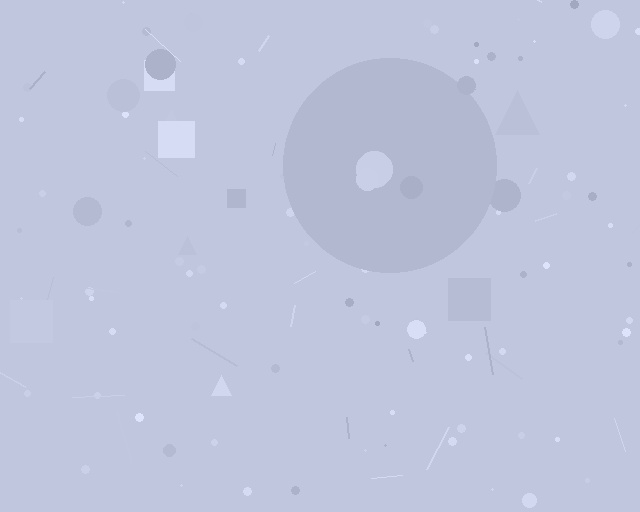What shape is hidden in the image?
A circle is hidden in the image.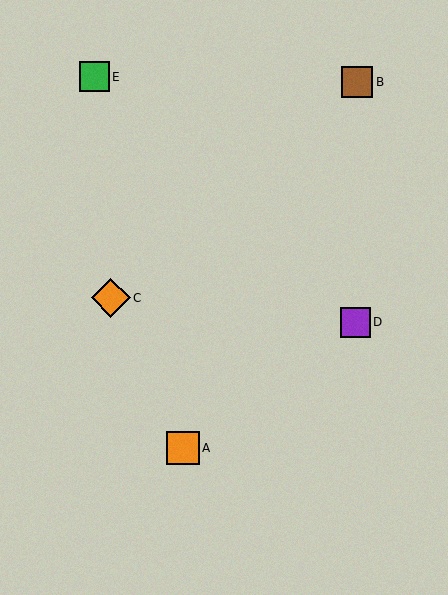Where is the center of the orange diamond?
The center of the orange diamond is at (111, 298).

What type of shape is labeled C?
Shape C is an orange diamond.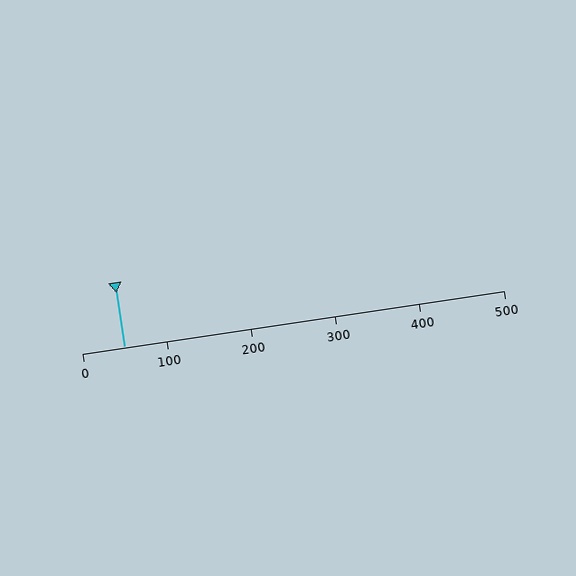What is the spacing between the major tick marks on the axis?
The major ticks are spaced 100 apart.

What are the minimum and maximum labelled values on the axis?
The axis runs from 0 to 500.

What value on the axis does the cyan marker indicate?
The marker indicates approximately 50.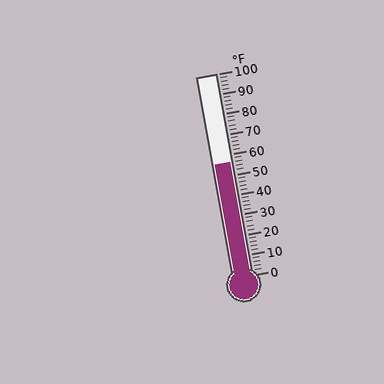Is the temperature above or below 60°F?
The temperature is below 60°F.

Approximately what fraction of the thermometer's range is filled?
The thermometer is filled to approximately 55% of its range.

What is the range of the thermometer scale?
The thermometer scale ranges from 0°F to 100°F.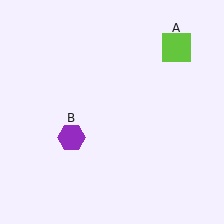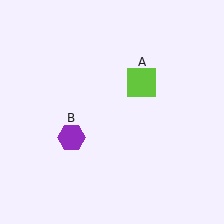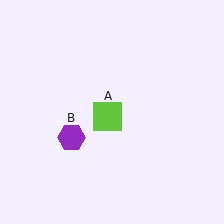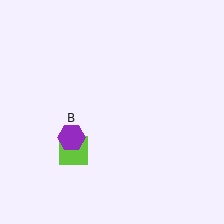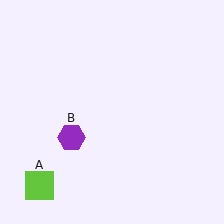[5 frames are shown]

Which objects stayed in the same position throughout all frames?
Purple hexagon (object B) remained stationary.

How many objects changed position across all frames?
1 object changed position: lime square (object A).